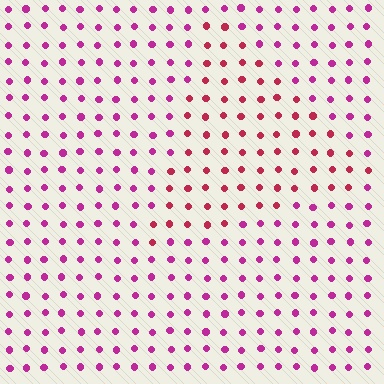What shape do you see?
I see a triangle.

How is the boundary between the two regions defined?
The boundary is defined purely by a slight shift in hue (about 30 degrees). Spacing, size, and orientation are identical on both sides.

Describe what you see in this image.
The image is filled with small magenta elements in a uniform arrangement. A triangle-shaped region is visible where the elements are tinted to a slightly different hue, forming a subtle color boundary.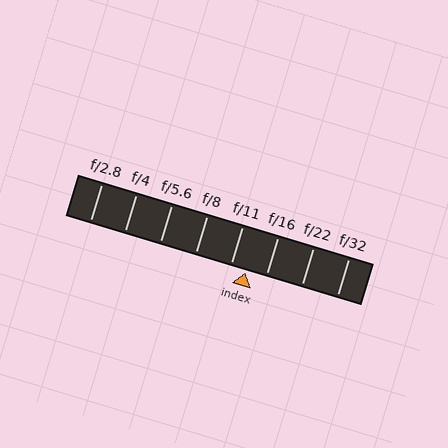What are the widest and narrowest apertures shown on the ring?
The widest aperture shown is f/2.8 and the narrowest is f/32.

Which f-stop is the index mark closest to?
The index mark is closest to f/11.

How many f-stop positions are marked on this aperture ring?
There are 8 f-stop positions marked.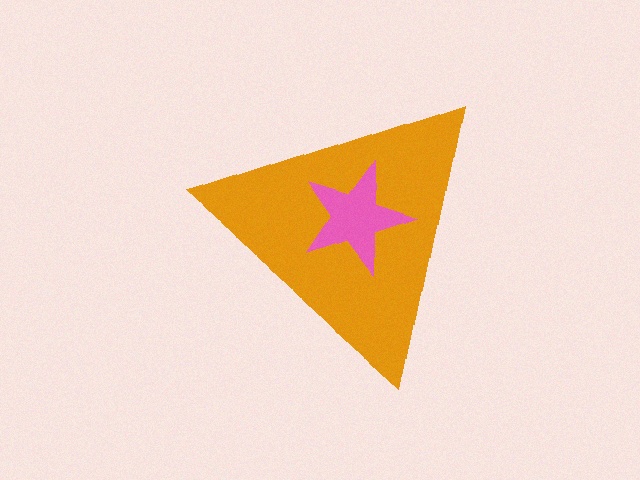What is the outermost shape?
The orange triangle.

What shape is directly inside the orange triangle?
The pink star.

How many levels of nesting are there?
2.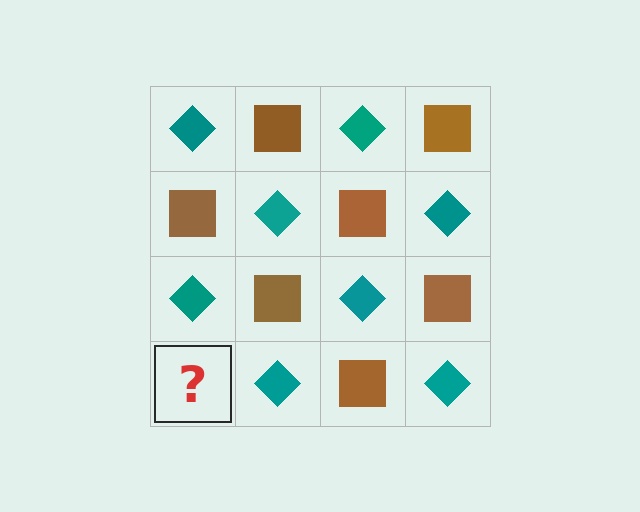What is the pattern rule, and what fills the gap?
The rule is that it alternates teal diamond and brown square in a checkerboard pattern. The gap should be filled with a brown square.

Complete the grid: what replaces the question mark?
The question mark should be replaced with a brown square.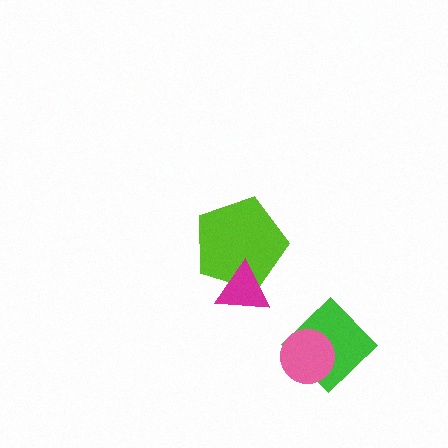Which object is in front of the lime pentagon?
The magenta triangle is in front of the lime pentagon.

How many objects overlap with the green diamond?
1 object overlaps with the green diamond.